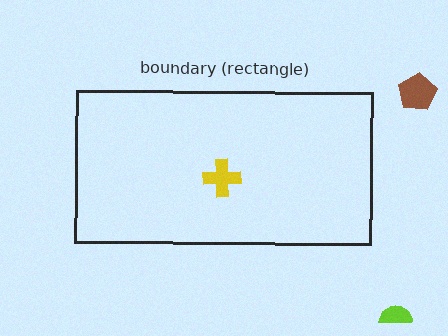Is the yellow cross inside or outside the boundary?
Inside.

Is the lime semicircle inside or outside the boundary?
Outside.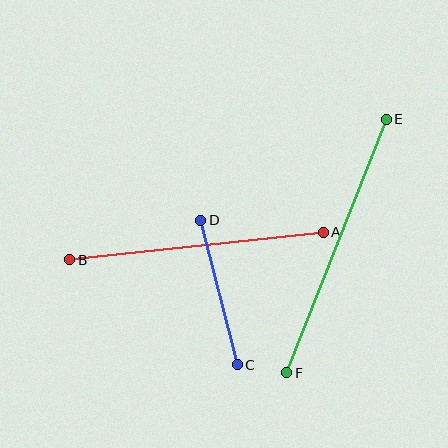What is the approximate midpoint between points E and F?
The midpoint is at approximately (336, 246) pixels.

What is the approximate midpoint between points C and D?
The midpoint is at approximately (219, 293) pixels.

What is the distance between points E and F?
The distance is approximately 273 pixels.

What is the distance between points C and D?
The distance is approximately 149 pixels.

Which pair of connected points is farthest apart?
Points E and F are farthest apart.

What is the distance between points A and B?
The distance is approximately 255 pixels.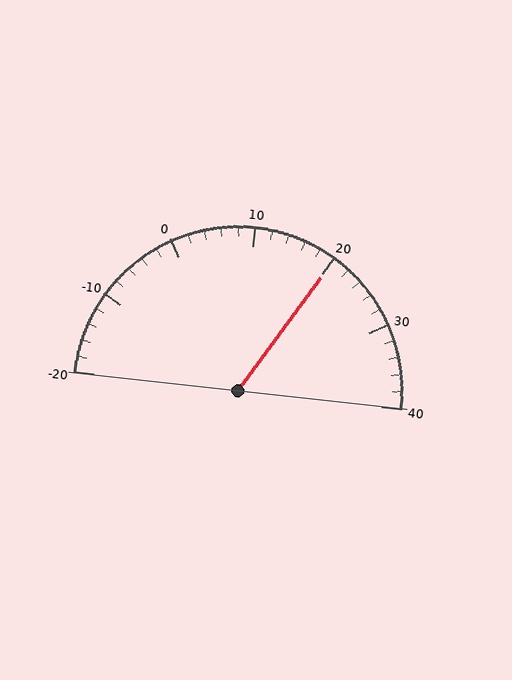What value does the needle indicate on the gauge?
The needle indicates approximately 20.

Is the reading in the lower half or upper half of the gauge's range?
The reading is in the upper half of the range (-20 to 40).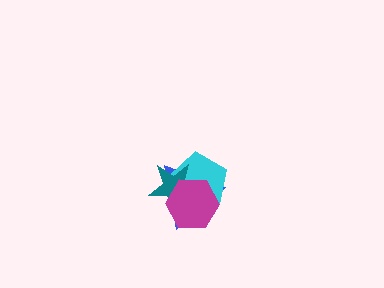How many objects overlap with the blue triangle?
3 objects overlap with the blue triangle.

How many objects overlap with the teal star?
3 objects overlap with the teal star.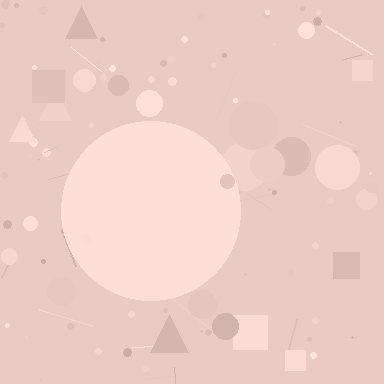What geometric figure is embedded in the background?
A circle is embedded in the background.